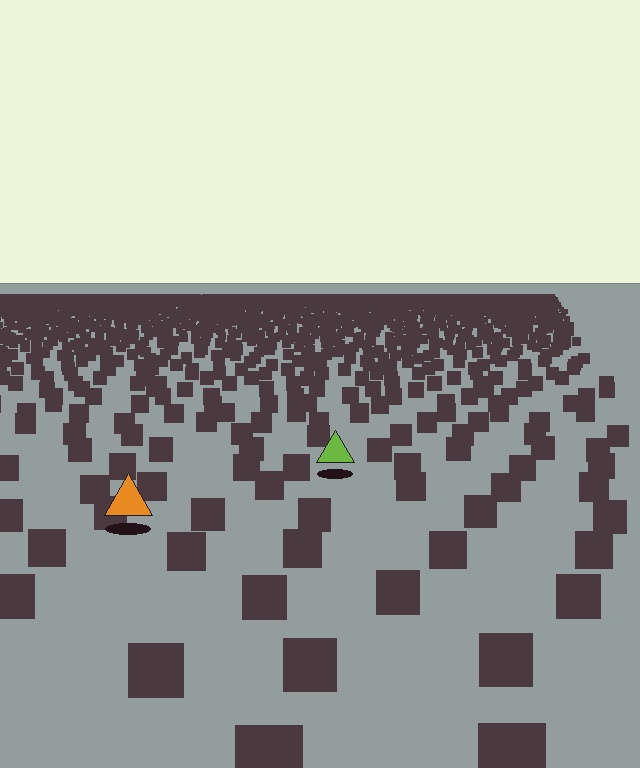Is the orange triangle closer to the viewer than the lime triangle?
Yes. The orange triangle is closer — you can tell from the texture gradient: the ground texture is coarser near it.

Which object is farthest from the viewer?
The lime triangle is farthest from the viewer. It appears smaller and the ground texture around it is denser.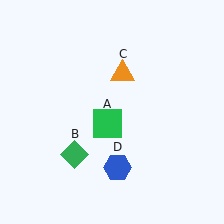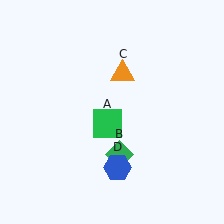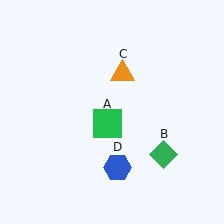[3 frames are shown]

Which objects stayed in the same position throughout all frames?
Green square (object A) and orange triangle (object C) and blue hexagon (object D) remained stationary.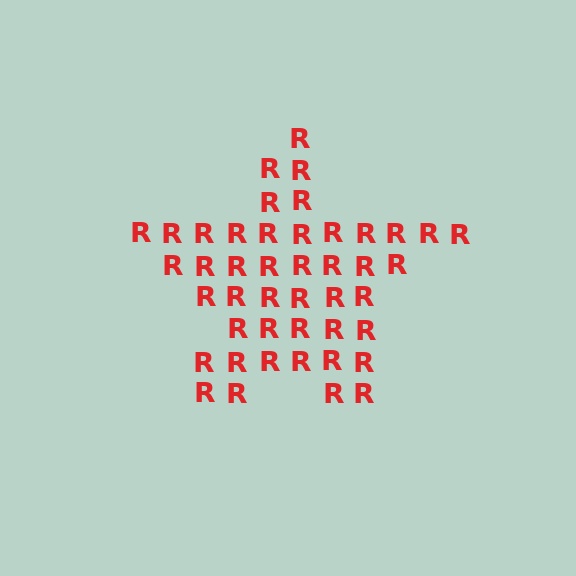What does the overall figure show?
The overall figure shows a star.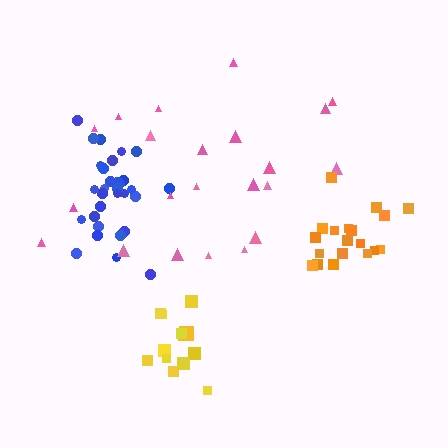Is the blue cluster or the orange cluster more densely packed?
Blue.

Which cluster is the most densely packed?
Blue.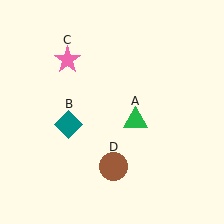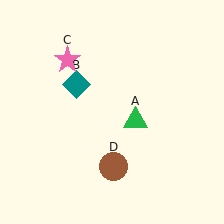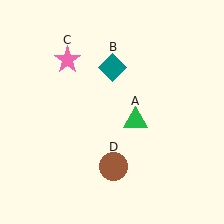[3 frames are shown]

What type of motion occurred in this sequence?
The teal diamond (object B) rotated clockwise around the center of the scene.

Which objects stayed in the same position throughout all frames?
Green triangle (object A) and pink star (object C) and brown circle (object D) remained stationary.